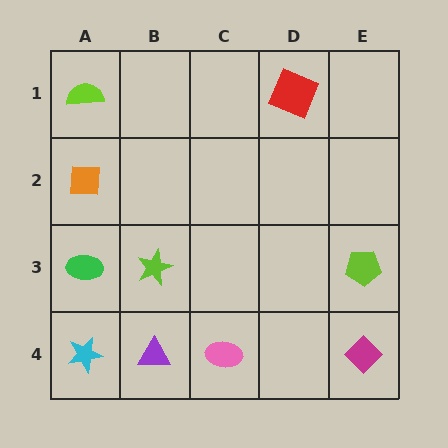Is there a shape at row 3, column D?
No, that cell is empty.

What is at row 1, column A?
A lime semicircle.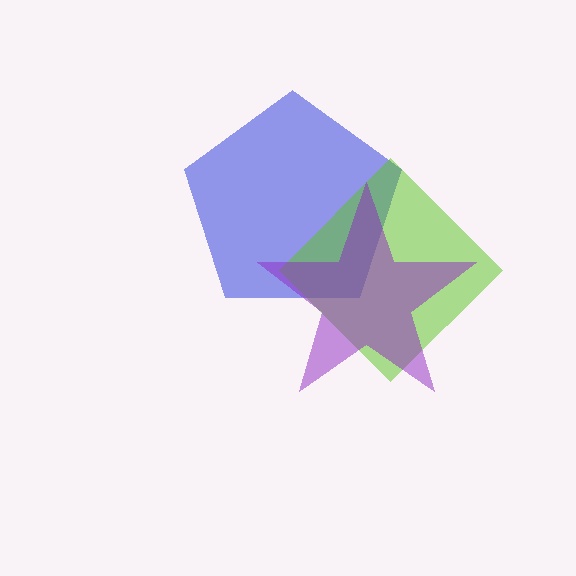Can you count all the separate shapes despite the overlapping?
Yes, there are 3 separate shapes.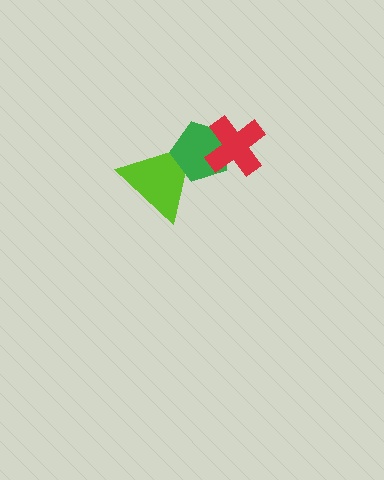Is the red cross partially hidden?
No, no other shape covers it.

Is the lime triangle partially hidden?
Yes, it is partially covered by another shape.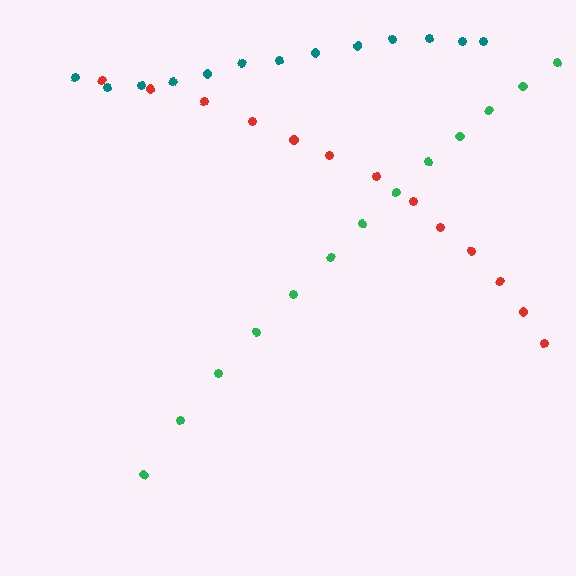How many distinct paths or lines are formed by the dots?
There are 3 distinct paths.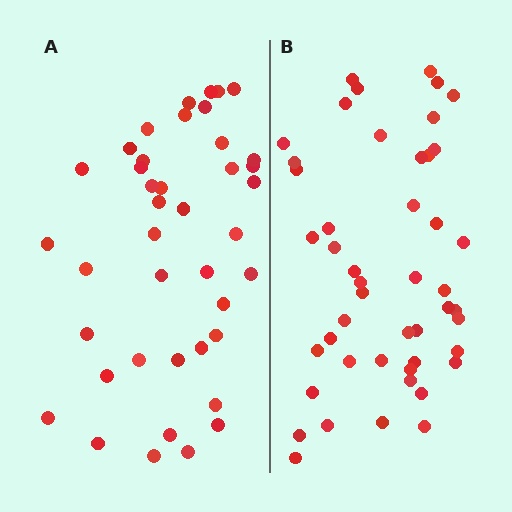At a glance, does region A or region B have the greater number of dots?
Region B (the right region) has more dots.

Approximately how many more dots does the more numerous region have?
Region B has about 6 more dots than region A.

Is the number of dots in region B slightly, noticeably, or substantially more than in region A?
Region B has only slightly more — the two regions are fairly close. The ratio is roughly 1.1 to 1.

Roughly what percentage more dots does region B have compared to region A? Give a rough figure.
About 15% more.